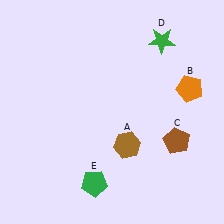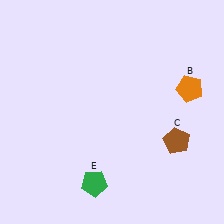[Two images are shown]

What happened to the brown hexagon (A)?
The brown hexagon (A) was removed in Image 2. It was in the bottom-right area of Image 1.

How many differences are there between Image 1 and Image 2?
There are 2 differences between the two images.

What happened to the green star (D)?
The green star (D) was removed in Image 2. It was in the top-right area of Image 1.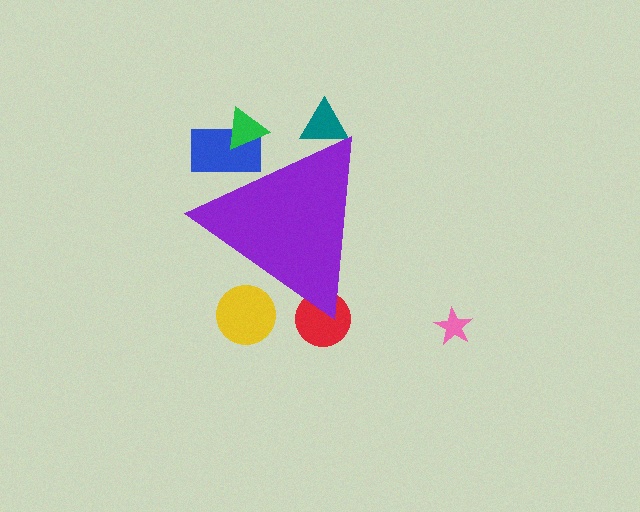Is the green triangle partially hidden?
Yes, the green triangle is partially hidden behind the purple triangle.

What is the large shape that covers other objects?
A purple triangle.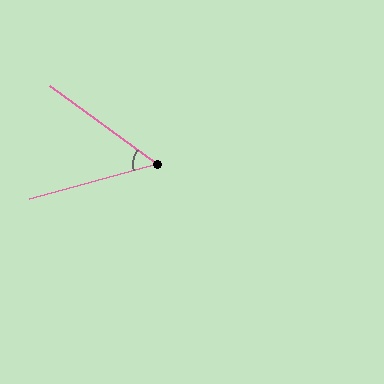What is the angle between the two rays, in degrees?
Approximately 51 degrees.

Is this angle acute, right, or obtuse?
It is acute.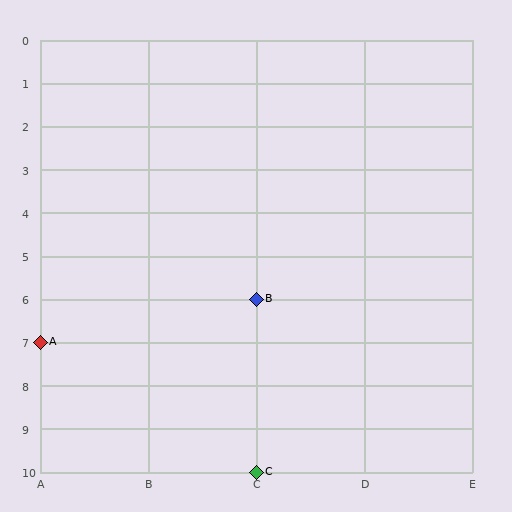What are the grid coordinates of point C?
Point C is at grid coordinates (C, 10).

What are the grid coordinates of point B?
Point B is at grid coordinates (C, 6).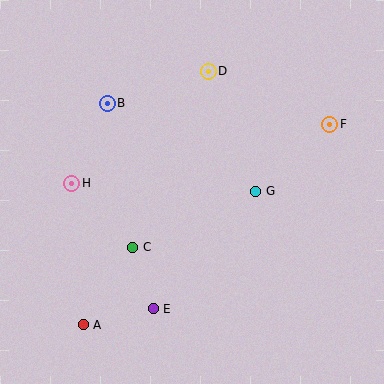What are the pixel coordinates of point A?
Point A is at (83, 325).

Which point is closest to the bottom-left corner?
Point A is closest to the bottom-left corner.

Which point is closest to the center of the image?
Point G at (256, 191) is closest to the center.